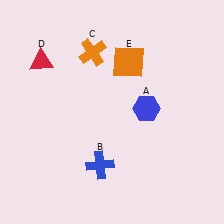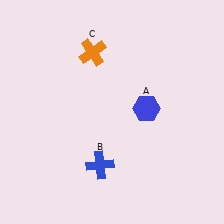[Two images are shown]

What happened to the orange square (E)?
The orange square (E) was removed in Image 2. It was in the top-right area of Image 1.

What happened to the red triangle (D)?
The red triangle (D) was removed in Image 2. It was in the top-left area of Image 1.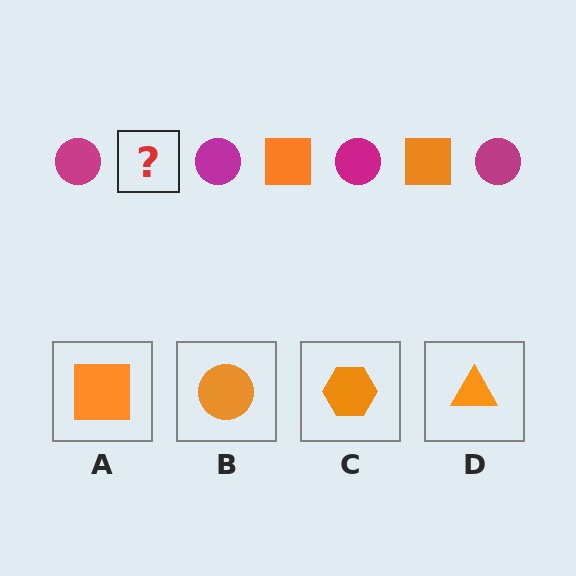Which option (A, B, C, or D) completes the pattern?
A.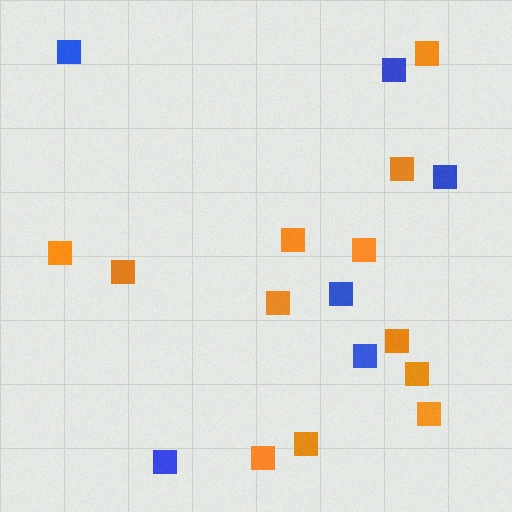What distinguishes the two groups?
There are 2 groups: one group of orange squares (12) and one group of blue squares (6).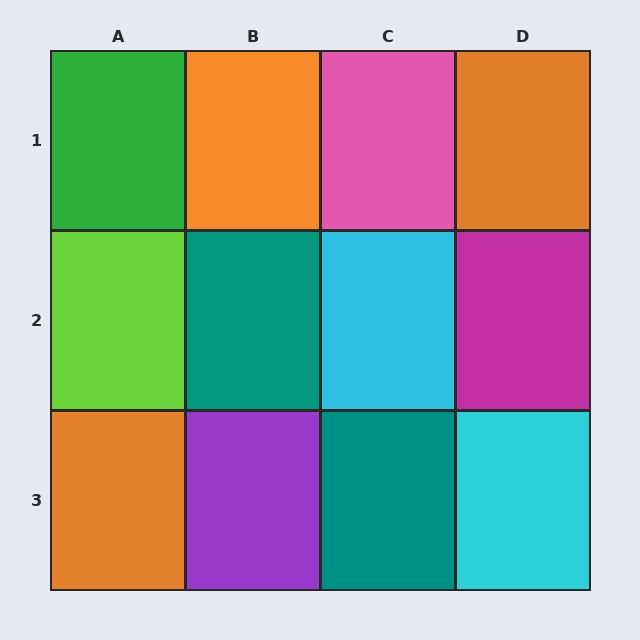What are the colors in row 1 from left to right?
Green, orange, pink, orange.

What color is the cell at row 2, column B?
Teal.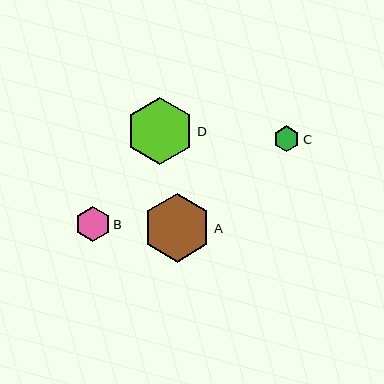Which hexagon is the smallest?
Hexagon C is the smallest with a size of approximately 26 pixels.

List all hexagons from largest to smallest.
From largest to smallest: A, D, B, C.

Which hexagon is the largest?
Hexagon A is the largest with a size of approximately 68 pixels.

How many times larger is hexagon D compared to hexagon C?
Hexagon D is approximately 2.6 times the size of hexagon C.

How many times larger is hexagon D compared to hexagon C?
Hexagon D is approximately 2.6 times the size of hexagon C.